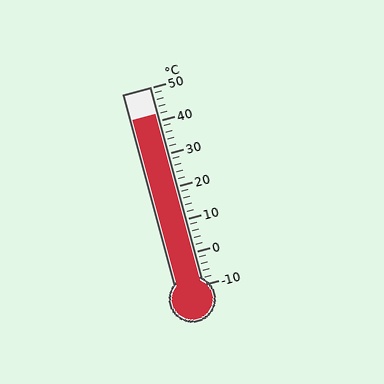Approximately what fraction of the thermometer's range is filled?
The thermometer is filled to approximately 85% of its range.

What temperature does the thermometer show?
The thermometer shows approximately 42°C.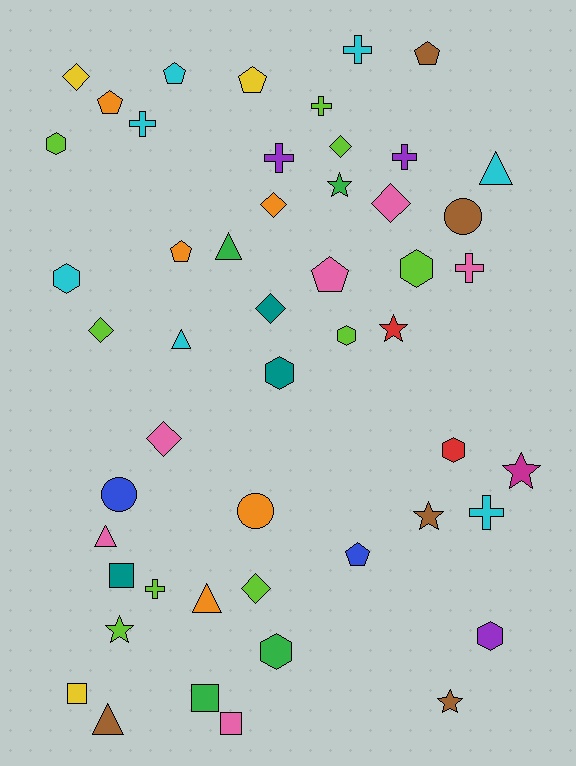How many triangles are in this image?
There are 6 triangles.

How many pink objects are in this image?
There are 6 pink objects.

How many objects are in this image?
There are 50 objects.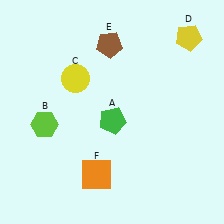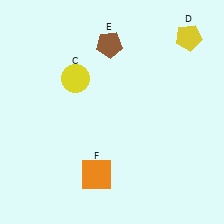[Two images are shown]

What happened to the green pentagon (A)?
The green pentagon (A) was removed in Image 2. It was in the bottom-right area of Image 1.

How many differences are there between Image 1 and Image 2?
There are 2 differences between the two images.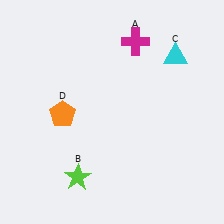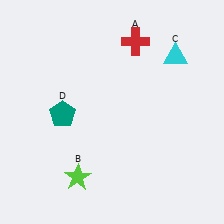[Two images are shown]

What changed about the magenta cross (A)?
In Image 1, A is magenta. In Image 2, it changed to red.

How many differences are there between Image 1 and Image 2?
There are 2 differences between the two images.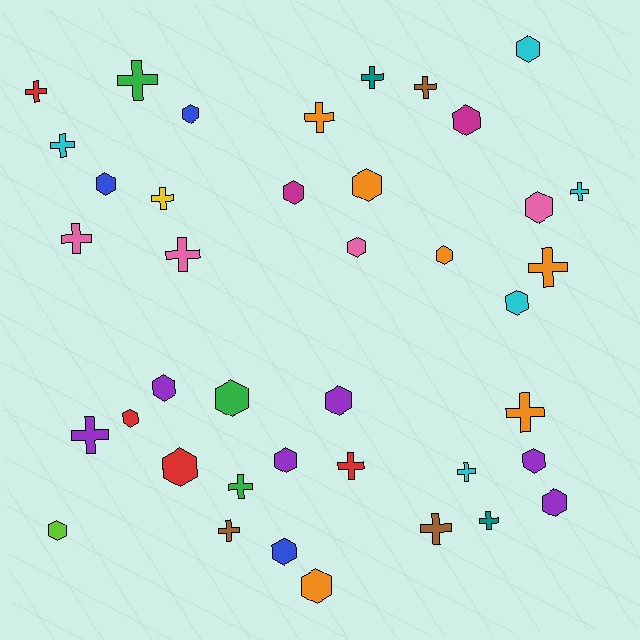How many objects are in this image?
There are 40 objects.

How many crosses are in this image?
There are 19 crosses.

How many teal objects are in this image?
There are 2 teal objects.